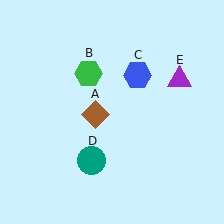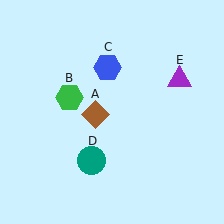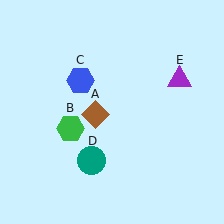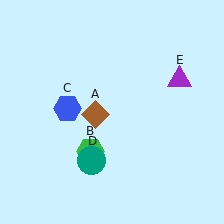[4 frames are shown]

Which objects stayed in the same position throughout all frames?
Brown diamond (object A) and teal circle (object D) and purple triangle (object E) remained stationary.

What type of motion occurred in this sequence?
The green hexagon (object B), blue hexagon (object C) rotated counterclockwise around the center of the scene.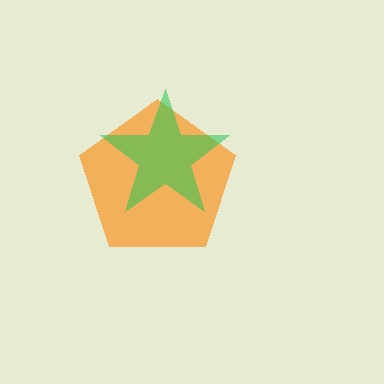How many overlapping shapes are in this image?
There are 2 overlapping shapes in the image.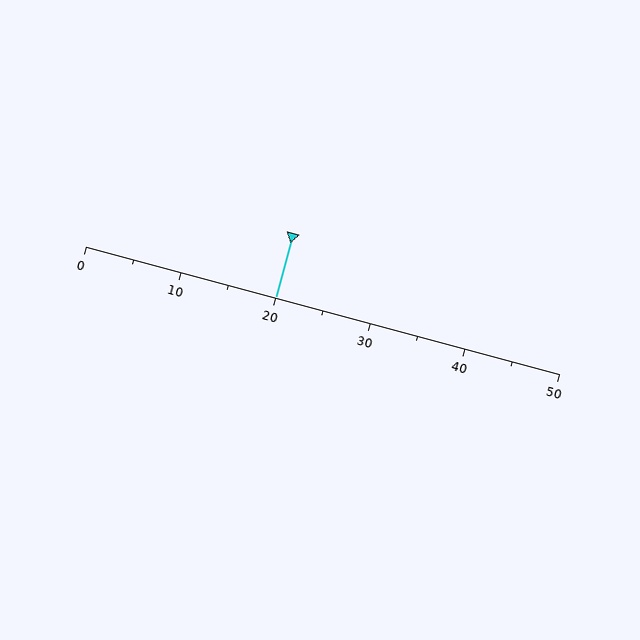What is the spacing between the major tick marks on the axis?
The major ticks are spaced 10 apart.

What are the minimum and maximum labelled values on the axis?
The axis runs from 0 to 50.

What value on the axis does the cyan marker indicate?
The marker indicates approximately 20.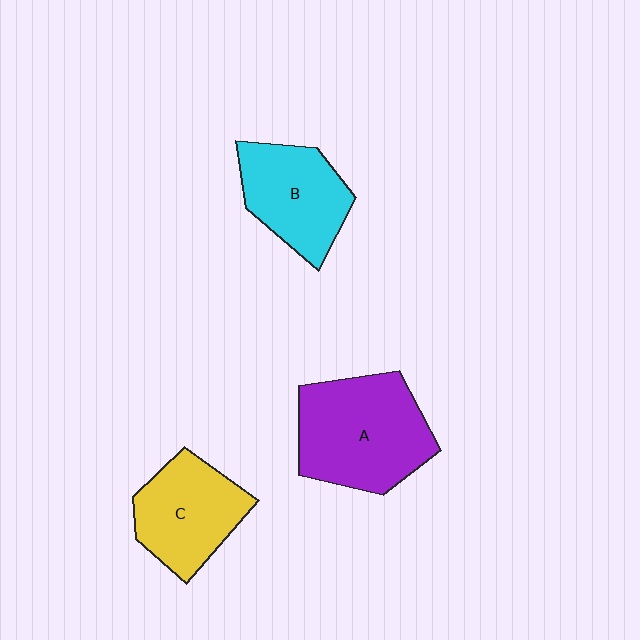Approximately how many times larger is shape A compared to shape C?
Approximately 1.4 times.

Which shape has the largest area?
Shape A (purple).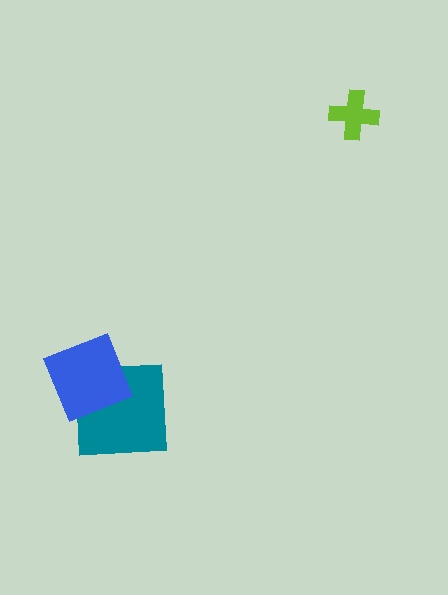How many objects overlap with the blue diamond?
1 object overlaps with the blue diamond.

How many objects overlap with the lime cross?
0 objects overlap with the lime cross.